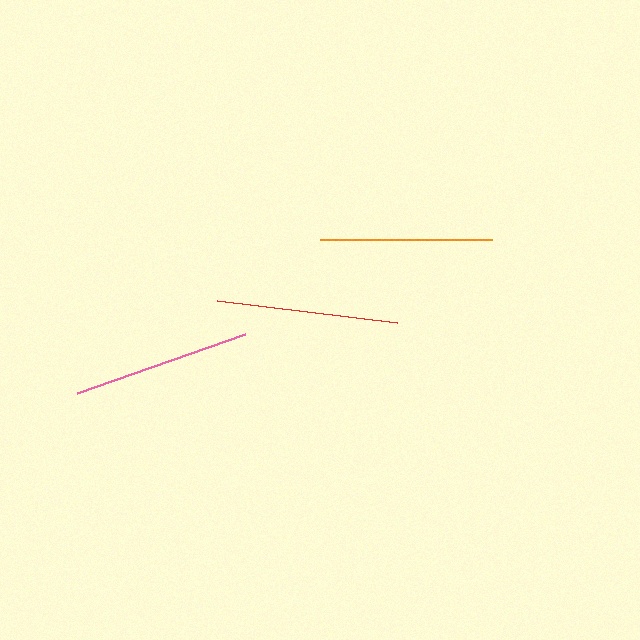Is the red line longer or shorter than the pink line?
The red line is longer than the pink line.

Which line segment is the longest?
The red line is the longest at approximately 182 pixels.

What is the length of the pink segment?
The pink segment is approximately 177 pixels long.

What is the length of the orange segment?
The orange segment is approximately 172 pixels long.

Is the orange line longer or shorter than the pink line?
The pink line is longer than the orange line.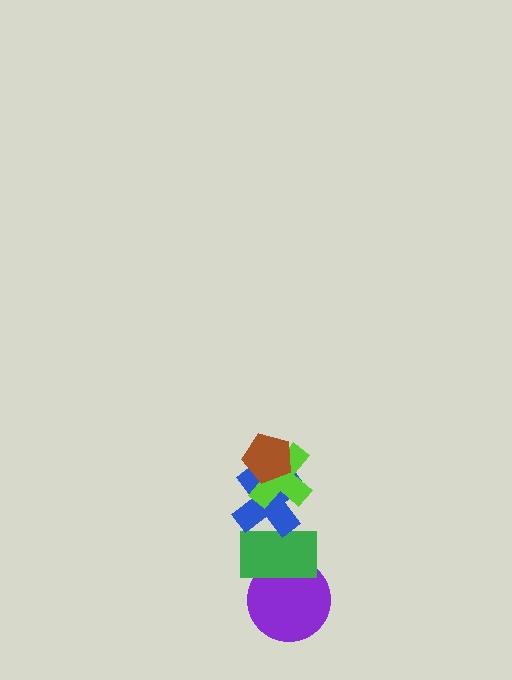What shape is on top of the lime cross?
The brown pentagon is on top of the lime cross.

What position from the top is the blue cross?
The blue cross is 3rd from the top.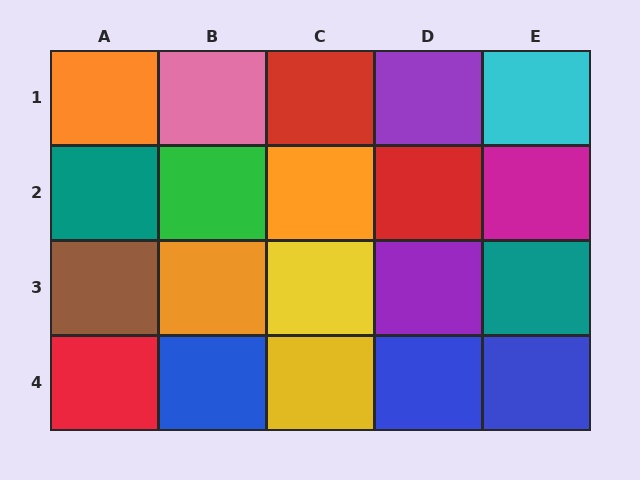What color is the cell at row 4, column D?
Blue.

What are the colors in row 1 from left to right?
Orange, pink, red, purple, cyan.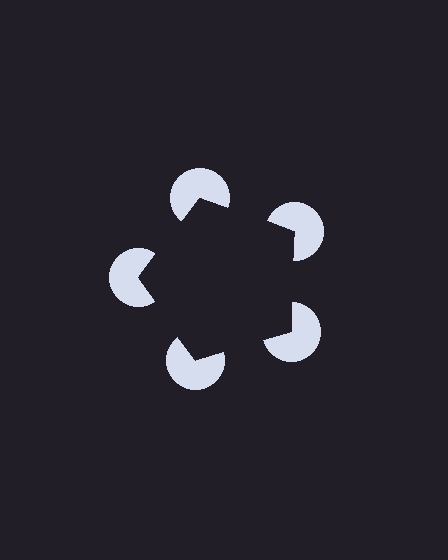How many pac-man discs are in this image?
There are 5 — one at each vertex of the illusory pentagon.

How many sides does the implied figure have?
5 sides.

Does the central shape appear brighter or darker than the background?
It typically appears slightly darker than the background, even though no actual brightness change is drawn.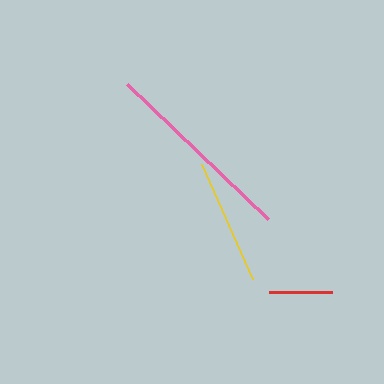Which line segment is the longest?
The pink line is the longest at approximately 195 pixels.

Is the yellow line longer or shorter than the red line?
The yellow line is longer than the red line.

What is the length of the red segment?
The red segment is approximately 62 pixels long.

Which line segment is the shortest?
The red line is the shortest at approximately 62 pixels.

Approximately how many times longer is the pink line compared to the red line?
The pink line is approximately 3.1 times the length of the red line.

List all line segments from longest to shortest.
From longest to shortest: pink, yellow, red.